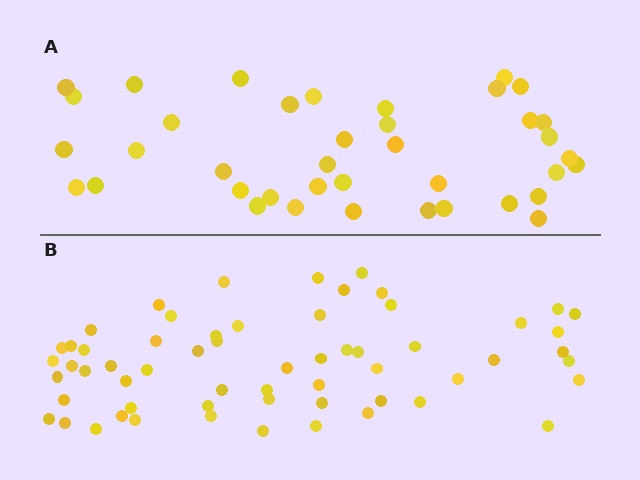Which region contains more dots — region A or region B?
Region B (the bottom region) has more dots.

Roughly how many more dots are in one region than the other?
Region B has approximately 20 more dots than region A.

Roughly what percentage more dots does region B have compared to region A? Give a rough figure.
About 55% more.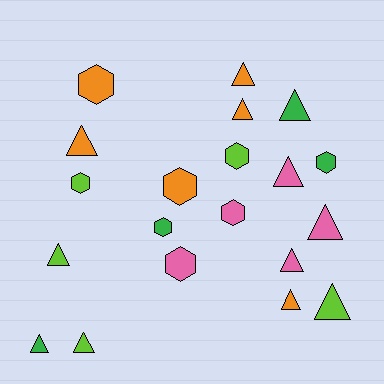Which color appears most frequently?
Orange, with 6 objects.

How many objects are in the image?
There are 20 objects.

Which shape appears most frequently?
Triangle, with 12 objects.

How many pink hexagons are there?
There are 2 pink hexagons.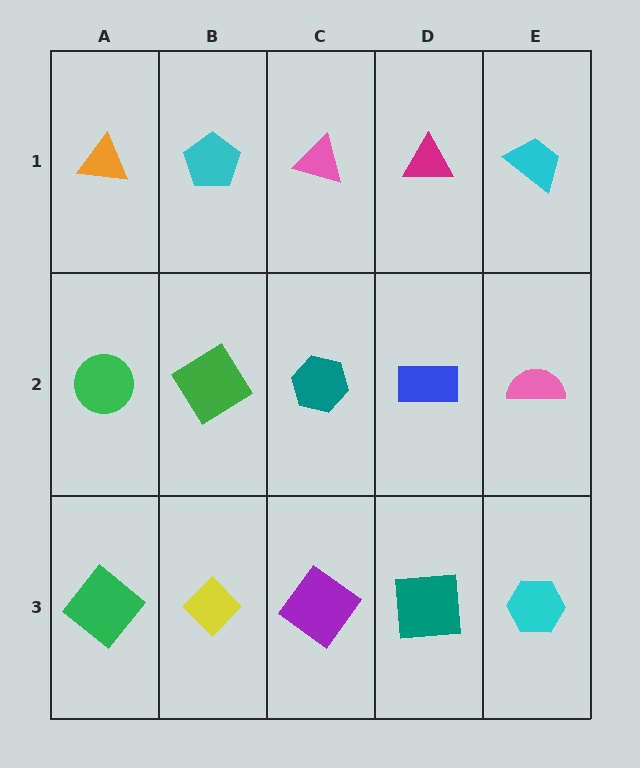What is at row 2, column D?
A blue rectangle.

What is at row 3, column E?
A cyan hexagon.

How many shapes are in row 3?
5 shapes.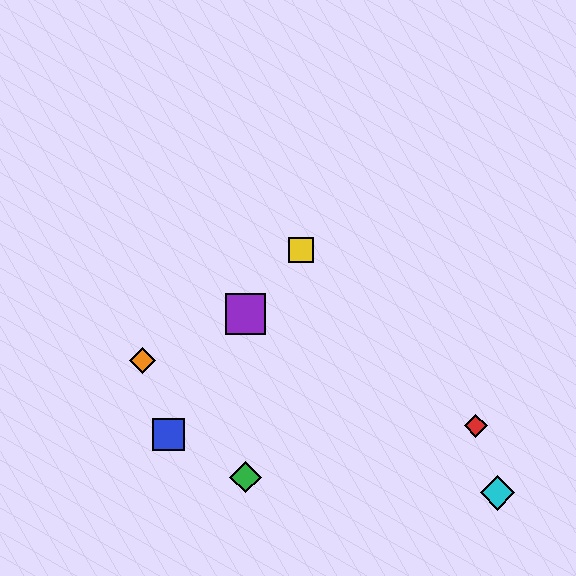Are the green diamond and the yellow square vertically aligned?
No, the green diamond is at x≈245 and the yellow square is at x≈301.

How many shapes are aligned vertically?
2 shapes (the green diamond, the purple square) are aligned vertically.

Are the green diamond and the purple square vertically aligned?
Yes, both are at x≈245.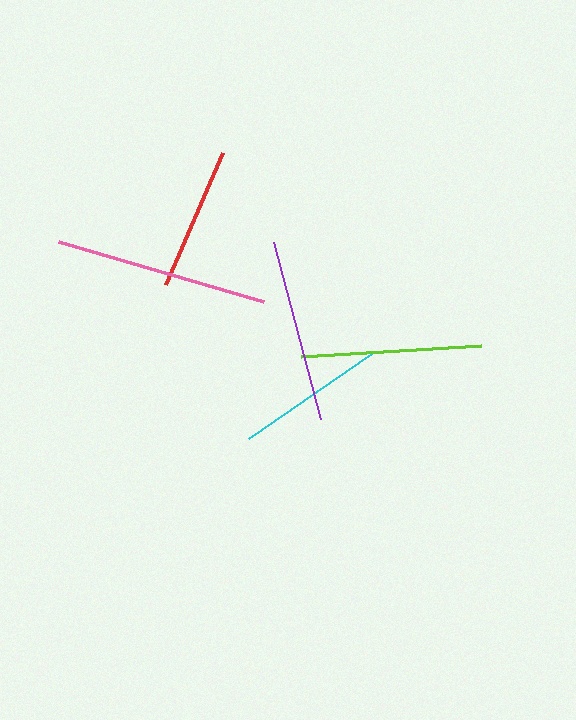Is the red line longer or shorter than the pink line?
The pink line is longer than the red line.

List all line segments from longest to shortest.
From longest to shortest: pink, purple, lime, cyan, red.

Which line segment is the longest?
The pink line is the longest at approximately 214 pixels.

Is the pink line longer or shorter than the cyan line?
The pink line is longer than the cyan line.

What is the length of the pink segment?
The pink segment is approximately 214 pixels long.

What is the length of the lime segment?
The lime segment is approximately 180 pixels long.